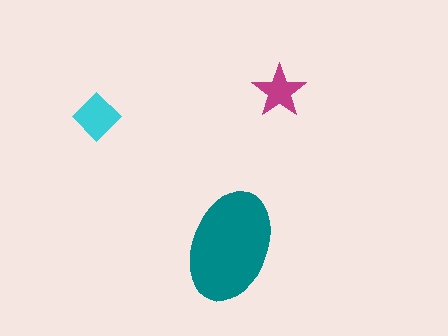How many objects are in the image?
There are 3 objects in the image.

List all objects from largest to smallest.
The teal ellipse, the cyan diamond, the magenta star.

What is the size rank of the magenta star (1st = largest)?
3rd.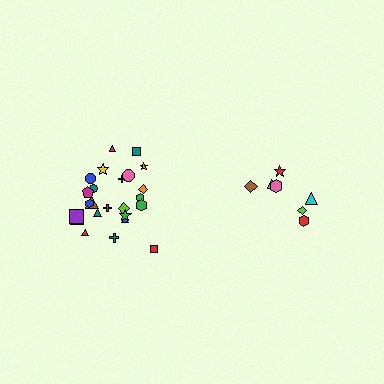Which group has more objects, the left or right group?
The left group.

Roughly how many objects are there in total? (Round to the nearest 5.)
Roughly 30 objects in total.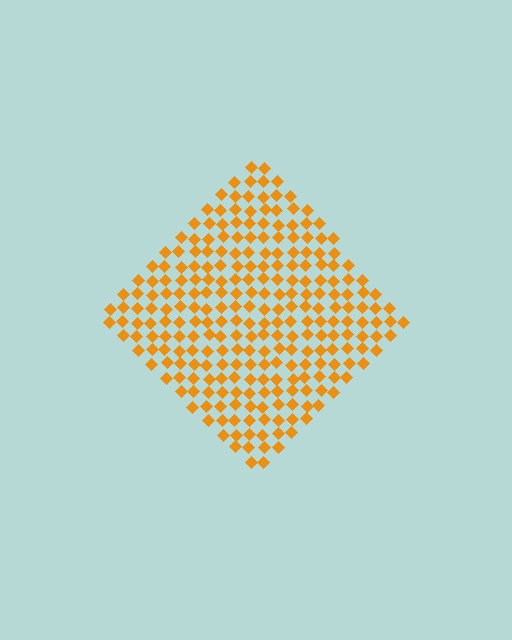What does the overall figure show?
The overall figure shows a diamond.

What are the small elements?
The small elements are diamonds.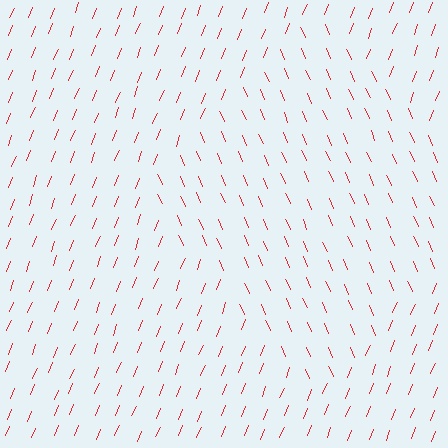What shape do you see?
I see a diamond.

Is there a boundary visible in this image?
Yes, there is a texture boundary formed by a change in line orientation.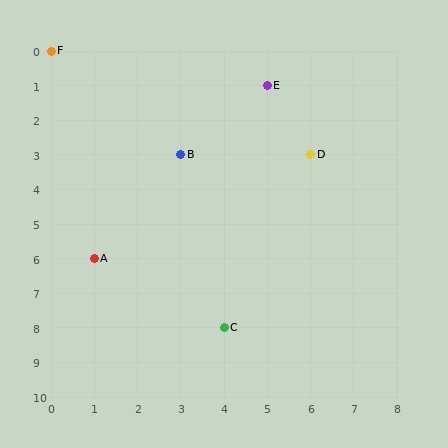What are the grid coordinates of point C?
Point C is at grid coordinates (4, 8).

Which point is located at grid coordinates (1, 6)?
Point A is at (1, 6).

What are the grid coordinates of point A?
Point A is at grid coordinates (1, 6).